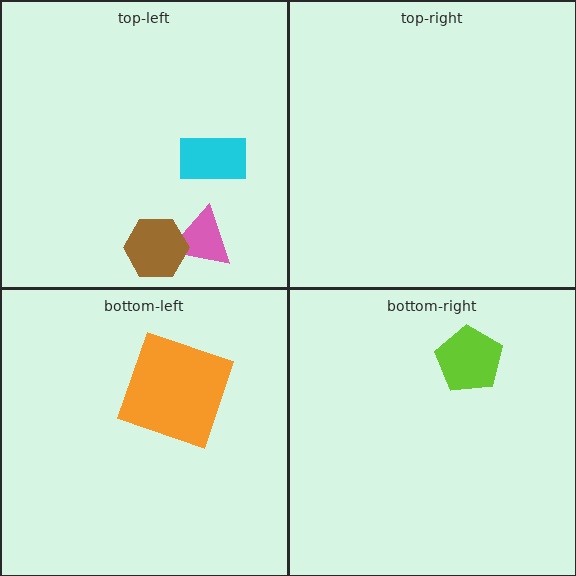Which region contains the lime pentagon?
The bottom-right region.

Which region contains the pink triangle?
The top-left region.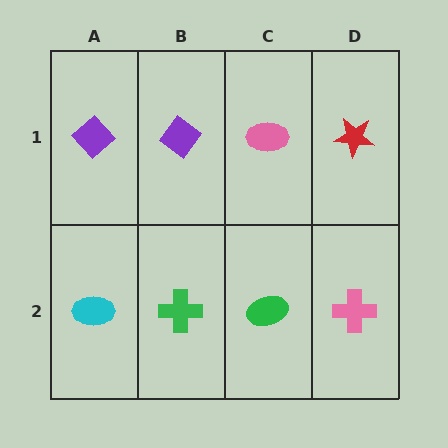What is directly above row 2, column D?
A red star.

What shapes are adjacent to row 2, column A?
A purple diamond (row 1, column A), a green cross (row 2, column B).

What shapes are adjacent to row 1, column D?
A pink cross (row 2, column D), a pink ellipse (row 1, column C).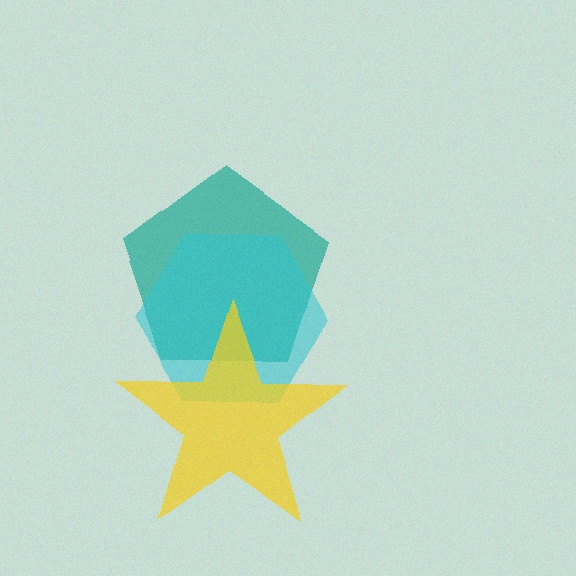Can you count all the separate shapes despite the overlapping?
Yes, there are 3 separate shapes.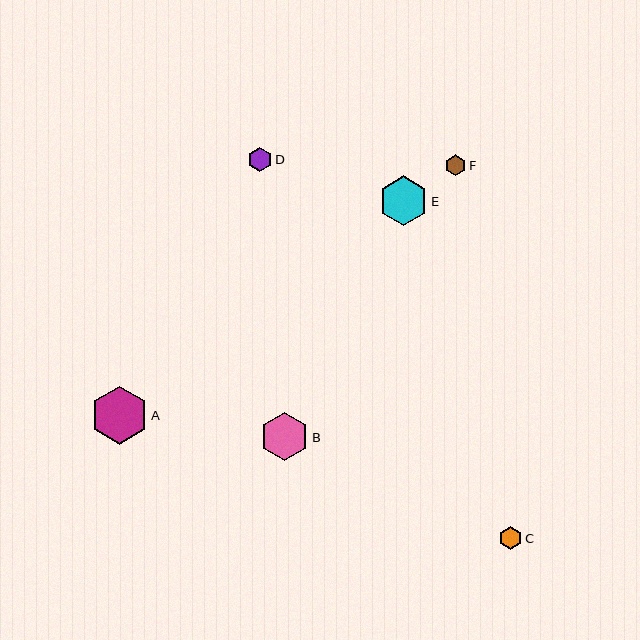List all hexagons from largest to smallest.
From largest to smallest: A, E, B, D, C, F.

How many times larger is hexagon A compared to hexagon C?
Hexagon A is approximately 2.5 times the size of hexagon C.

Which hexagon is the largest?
Hexagon A is the largest with a size of approximately 58 pixels.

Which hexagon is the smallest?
Hexagon F is the smallest with a size of approximately 21 pixels.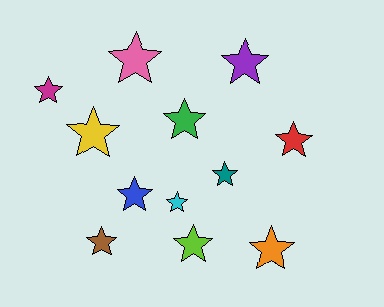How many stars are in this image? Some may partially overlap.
There are 12 stars.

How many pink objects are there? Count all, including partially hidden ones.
There is 1 pink object.